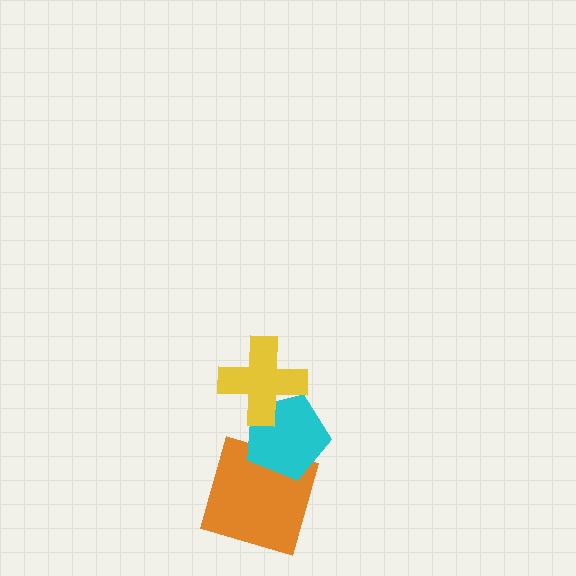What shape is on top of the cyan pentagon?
The yellow cross is on top of the cyan pentagon.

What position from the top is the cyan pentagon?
The cyan pentagon is 2nd from the top.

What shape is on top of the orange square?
The cyan pentagon is on top of the orange square.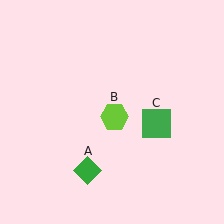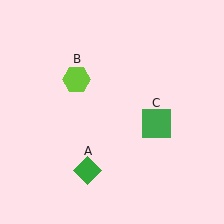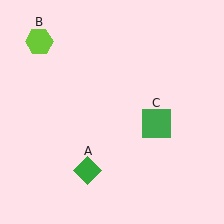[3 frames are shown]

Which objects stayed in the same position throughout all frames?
Green diamond (object A) and green square (object C) remained stationary.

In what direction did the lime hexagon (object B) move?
The lime hexagon (object B) moved up and to the left.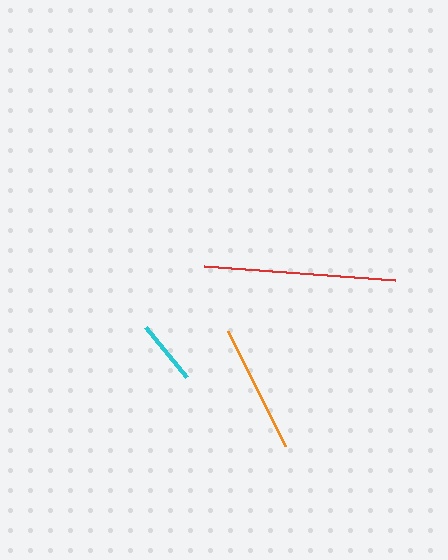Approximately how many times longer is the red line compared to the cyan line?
The red line is approximately 2.9 times the length of the cyan line.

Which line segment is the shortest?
The cyan line is the shortest at approximately 65 pixels.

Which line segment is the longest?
The red line is the longest at approximately 191 pixels.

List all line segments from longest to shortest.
From longest to shortest: red, orange, cyan.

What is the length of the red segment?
The red segment is approximately 191 pixels long.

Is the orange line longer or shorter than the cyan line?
The orange line is longer than the cyan line.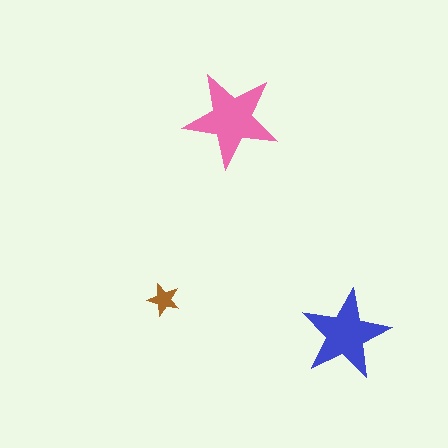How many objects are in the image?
There are 3 objects in the image.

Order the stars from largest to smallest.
the pink one, the blue one, the brown one.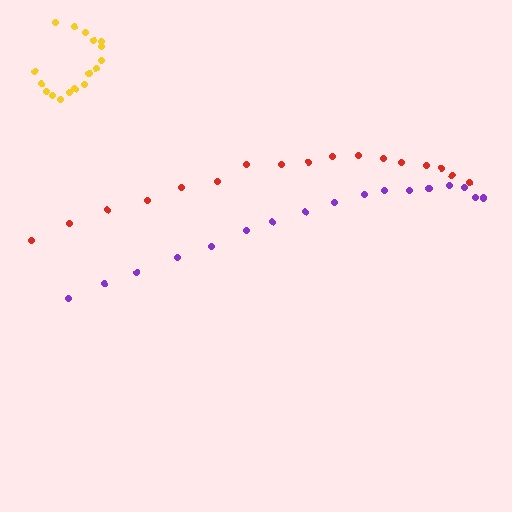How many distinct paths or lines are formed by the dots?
There are 3 distinct paths.